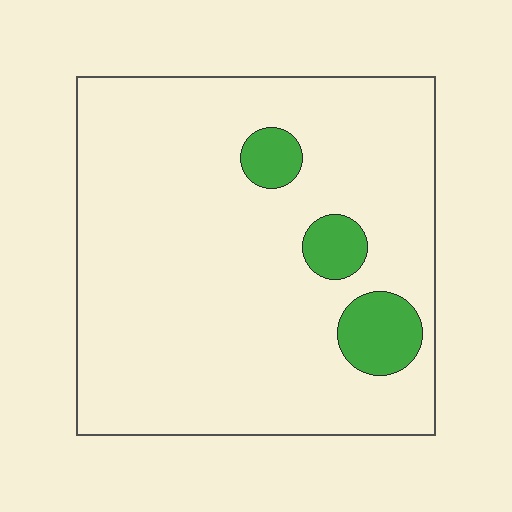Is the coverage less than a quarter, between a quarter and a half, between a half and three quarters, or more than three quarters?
Less than a quarter.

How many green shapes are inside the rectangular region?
3.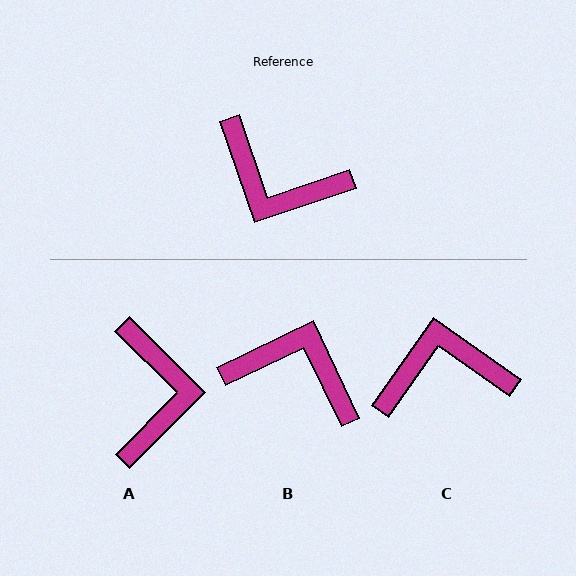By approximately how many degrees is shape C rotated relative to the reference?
Approximately 144 degrees clockwise.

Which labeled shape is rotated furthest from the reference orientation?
B, about 173 degrees away.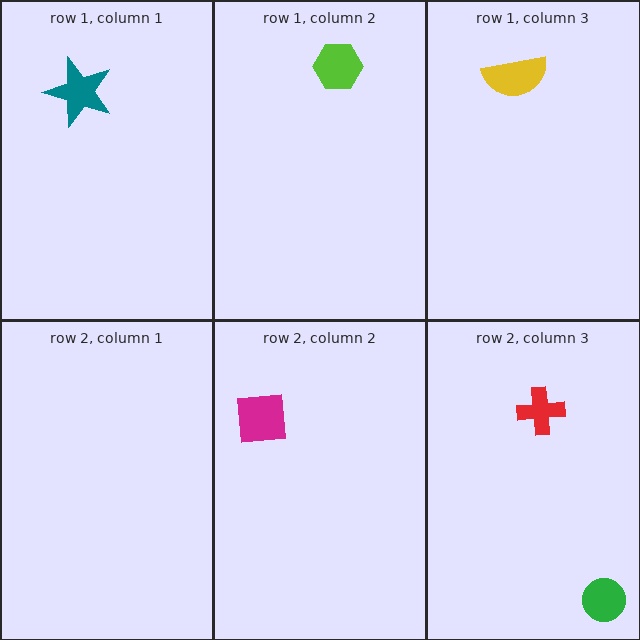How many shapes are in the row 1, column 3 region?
1.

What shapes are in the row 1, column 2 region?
The lime hexagon.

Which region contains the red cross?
The row 2, column 3 region.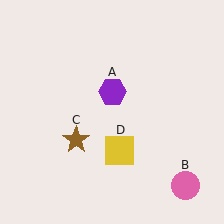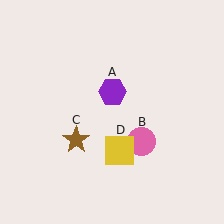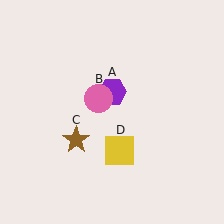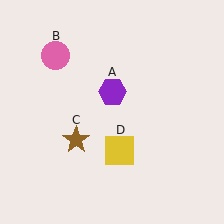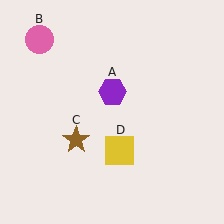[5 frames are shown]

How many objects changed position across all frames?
1 object changed position: pink circle (object B).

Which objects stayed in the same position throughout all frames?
Purple hexagon (object A) and brown star (object C) and yellow square (object D) remained stationary.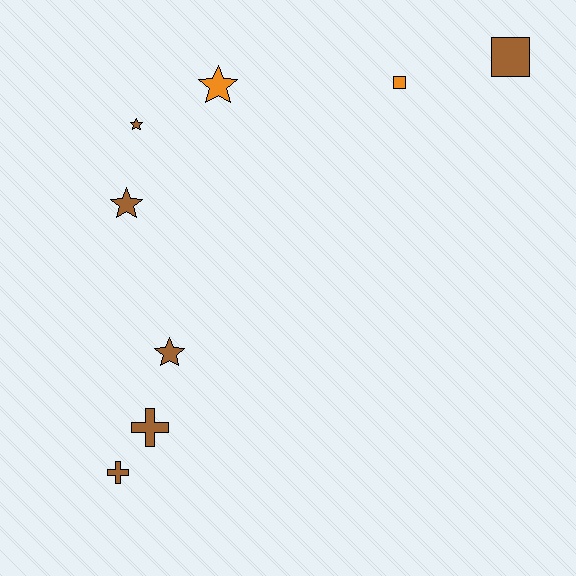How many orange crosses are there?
There are no orange crosses.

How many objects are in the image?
There are 8 objects.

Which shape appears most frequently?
Star, with 4 objects.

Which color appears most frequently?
Brown, with 6 objects.